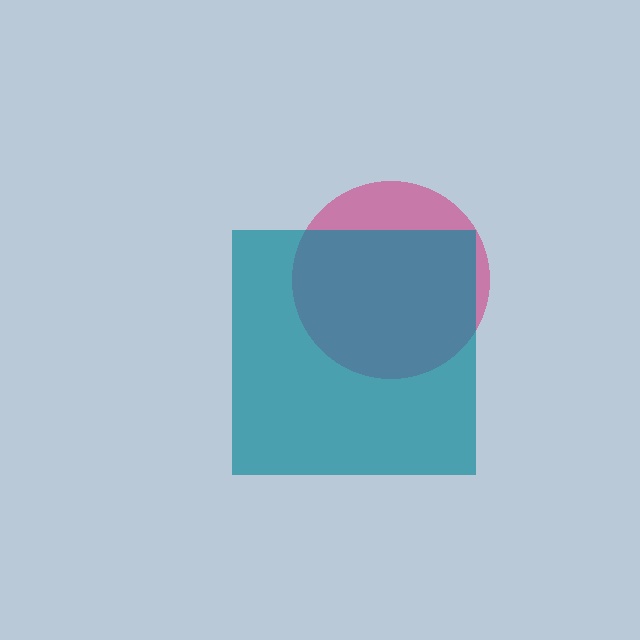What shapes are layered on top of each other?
The layered shapes are: a magenta circle, a teal square.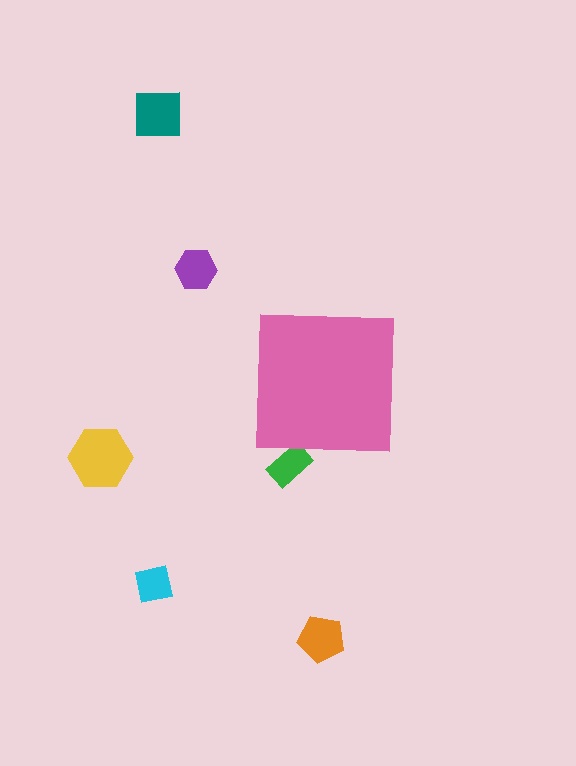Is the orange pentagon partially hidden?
No, the orange pentagon is fully visible.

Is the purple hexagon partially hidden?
No, the purple hexagon is fully visible.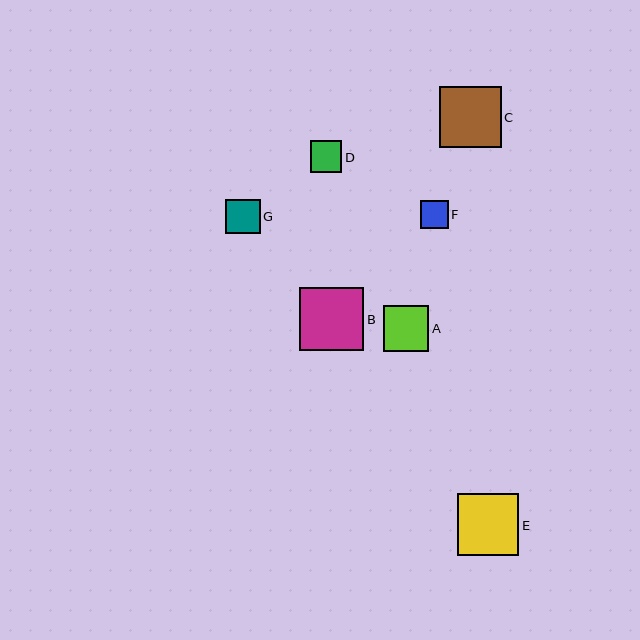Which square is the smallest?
Square F is the smallest with a size of approximately 28 pixels.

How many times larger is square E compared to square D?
Square E is approximately 2.0 times the size of square D.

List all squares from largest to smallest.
From largest to smallest: B, E, C, A, G, D, F.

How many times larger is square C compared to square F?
Square C is approximately 2.2 times the size of square F.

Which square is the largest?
Square B is the largest with a size of approximately 64 pixels.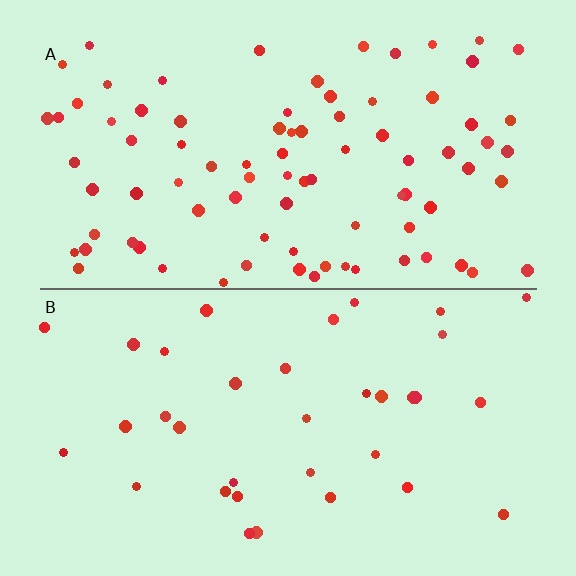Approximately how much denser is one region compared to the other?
Approximately 2.4× — region A over region B.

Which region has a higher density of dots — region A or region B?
A (the top).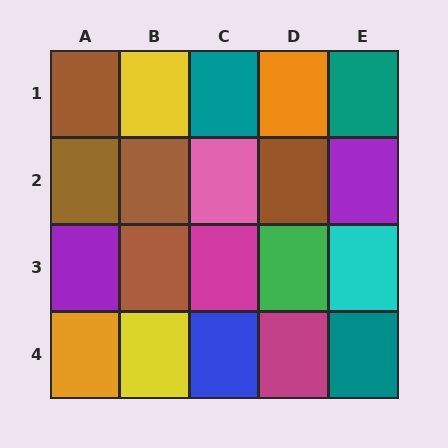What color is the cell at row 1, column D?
Orange.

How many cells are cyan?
1 cell is cyan.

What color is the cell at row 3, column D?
Green.